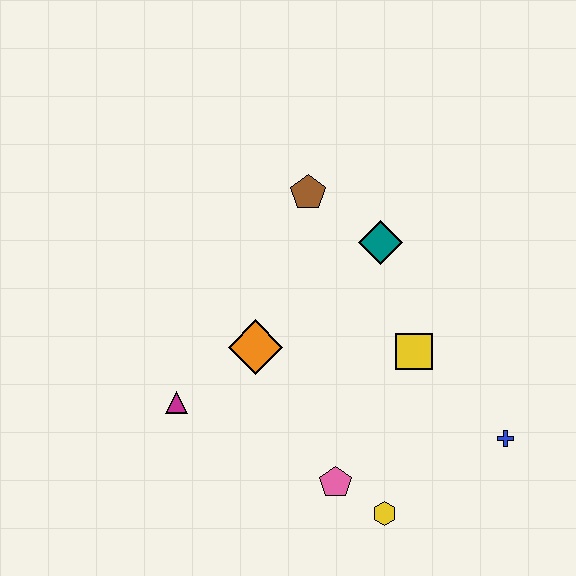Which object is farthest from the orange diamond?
The blue cross is farthest from the orange diamond.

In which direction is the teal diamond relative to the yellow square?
The teal diamond is above the yellow square.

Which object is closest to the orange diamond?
The magenta triangle is closest to the orange diamond.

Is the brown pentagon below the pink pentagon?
No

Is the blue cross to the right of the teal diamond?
Yes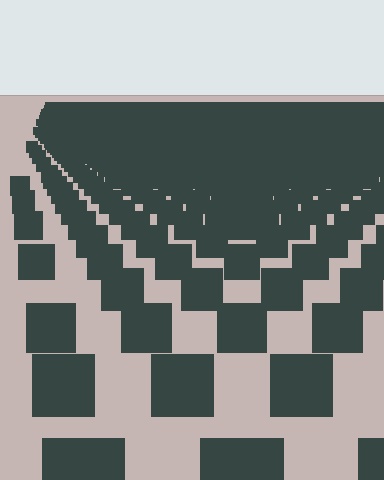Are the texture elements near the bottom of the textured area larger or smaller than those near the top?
Larger. Near the bottom, elements are closer to the viewer and appear at a bigger on-screen size.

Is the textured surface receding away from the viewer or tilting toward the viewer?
The surface is receding away from the viewer. Texture elements get smaller and denser toward the top.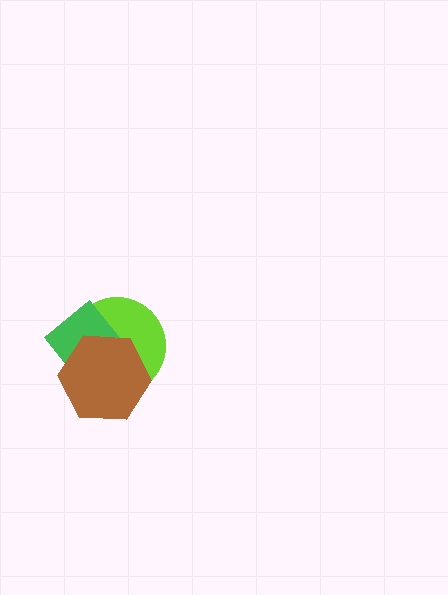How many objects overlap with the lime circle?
2 objects overlap with the lime circle.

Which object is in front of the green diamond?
The brown hexagon is in front of the green diamond.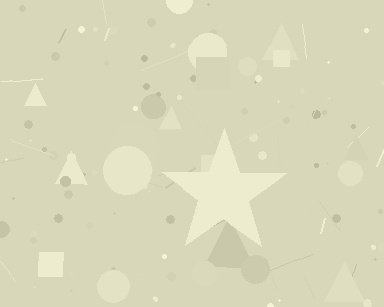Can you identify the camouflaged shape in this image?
The camouflaged shape is a star.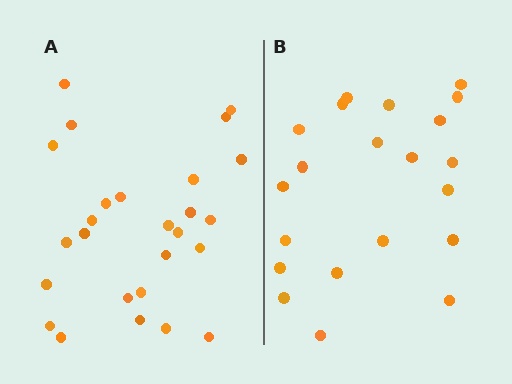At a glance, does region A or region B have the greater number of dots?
Region A (the left region) has more dots.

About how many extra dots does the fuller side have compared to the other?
Region A has about 5 more dots than region B.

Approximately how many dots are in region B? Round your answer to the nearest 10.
About 20 dots. (The exact count is 21, which rounds to 20.)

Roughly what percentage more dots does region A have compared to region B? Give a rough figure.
About 25% more.